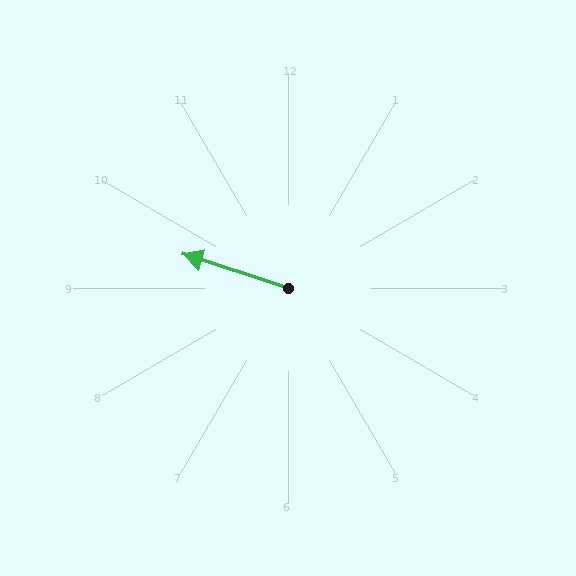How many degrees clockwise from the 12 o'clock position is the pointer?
Approximately 288 degrees.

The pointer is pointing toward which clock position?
Roughly 10 o'clock.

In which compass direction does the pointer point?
West.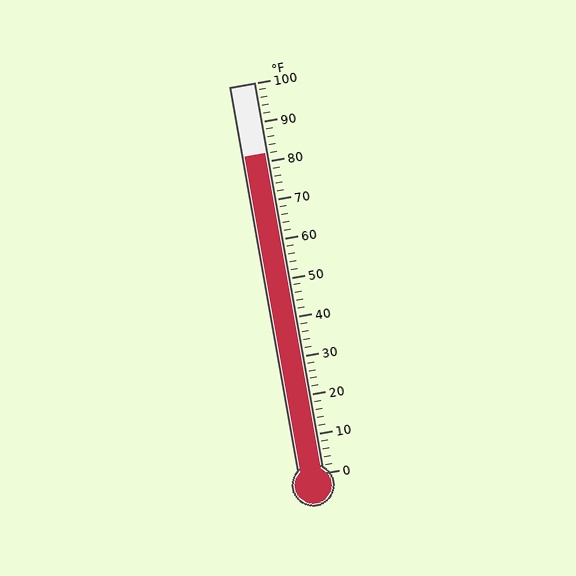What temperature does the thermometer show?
The thermometer shows approximately 82°F.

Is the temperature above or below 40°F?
The temperature is above 40°F.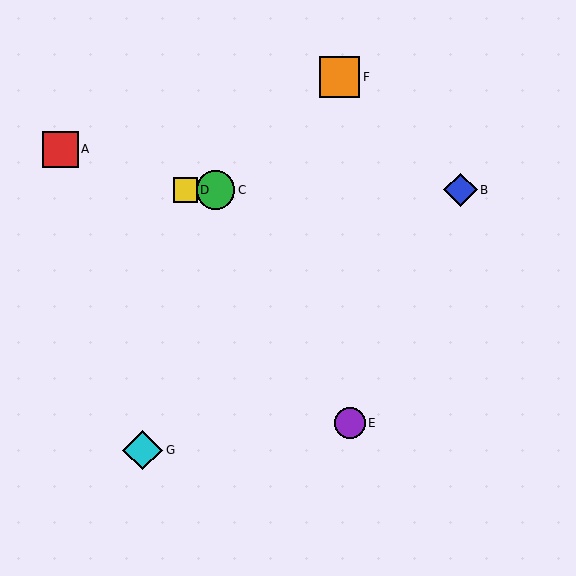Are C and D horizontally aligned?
Yes, both are at y≈190.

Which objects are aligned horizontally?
Objects B, C, D are aligned horizontally.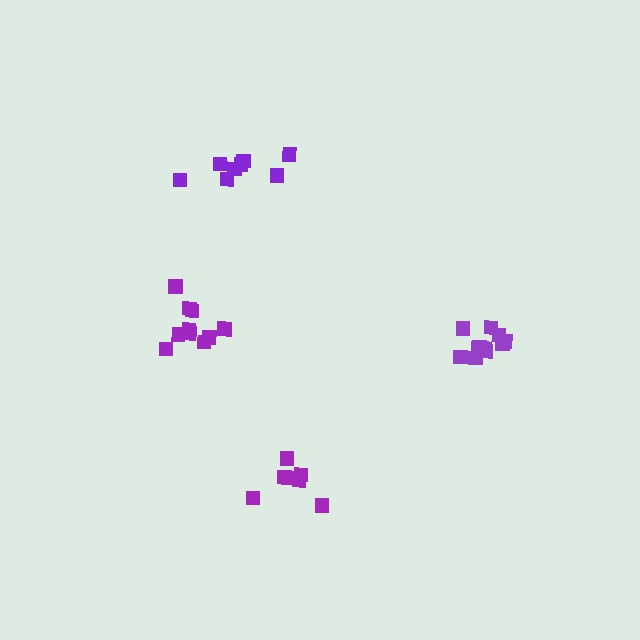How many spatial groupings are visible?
There are 4 spatial groupings.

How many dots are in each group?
Group 1: 7 dots, Group 2: 10 dots, Group 3: 10 dots, Group 4: 8 dots (35 total).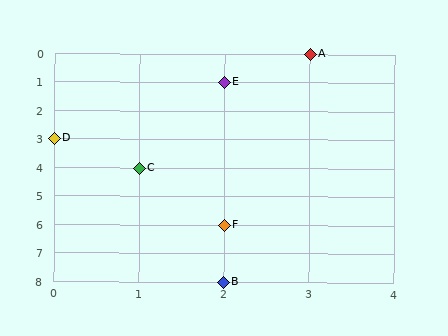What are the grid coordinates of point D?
Point D is at grid coordinates (0, 3).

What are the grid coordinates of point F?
Point F is at grid coordinates (2, 6).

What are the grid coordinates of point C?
Point C is at grid coordinates (1, 4).